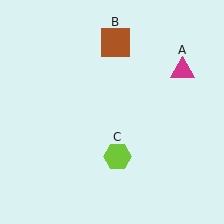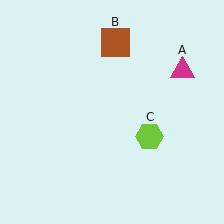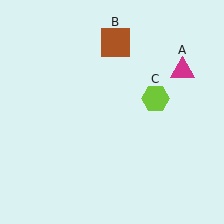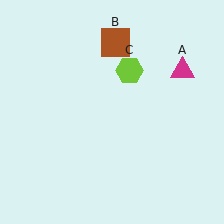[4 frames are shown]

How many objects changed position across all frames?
1 object changed position: lime hexagon (object C).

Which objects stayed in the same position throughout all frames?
Magenta triangle (object A) and brown square (object B) remained stationary.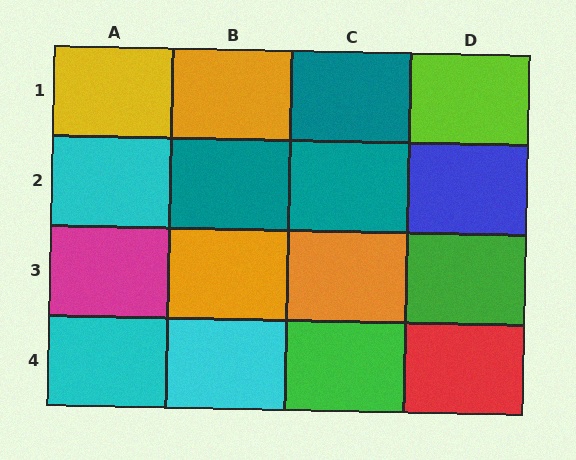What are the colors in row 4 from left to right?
Cyan, cyan, green, red.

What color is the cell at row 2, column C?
Teal.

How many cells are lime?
1 cell is lime.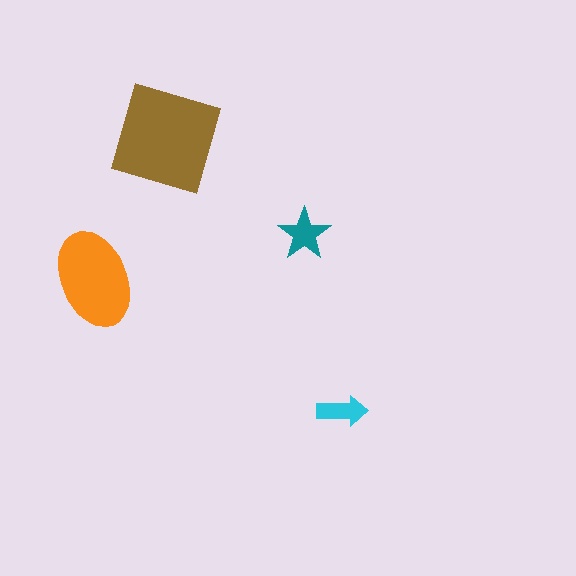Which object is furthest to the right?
The cyan arrow is rightmost.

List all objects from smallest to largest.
The cyan arrow, the teal star, the orange ellipse, the brown square.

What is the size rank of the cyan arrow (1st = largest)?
4th.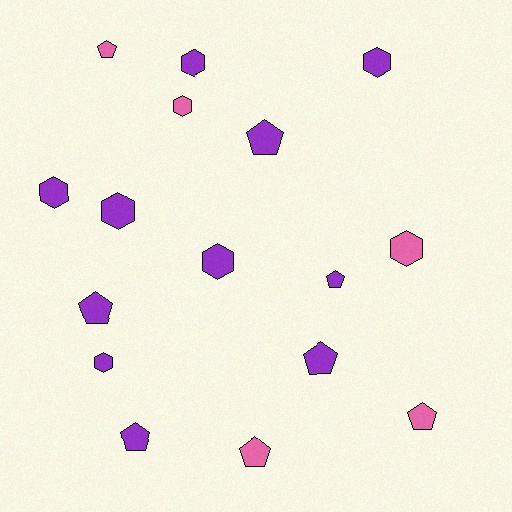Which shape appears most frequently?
Pentagon, with 8 objects.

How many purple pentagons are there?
There are 5 purple pentagons.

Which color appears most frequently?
Purple, with 11 objects.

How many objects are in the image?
There are 16 objects.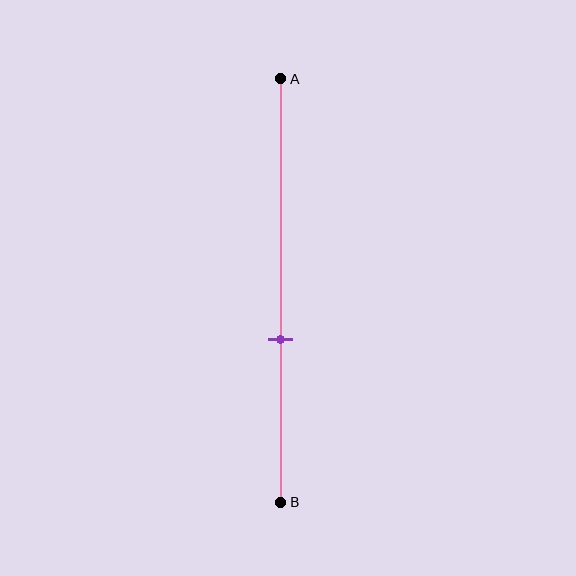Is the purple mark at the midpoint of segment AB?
No, the mark is at about 60% from A, not at the 50% midpoint.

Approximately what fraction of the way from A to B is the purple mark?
The purple mark is approximately 60% of the way from A to B.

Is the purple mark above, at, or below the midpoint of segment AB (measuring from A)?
The purple mark is below the midpoint of segment AB.